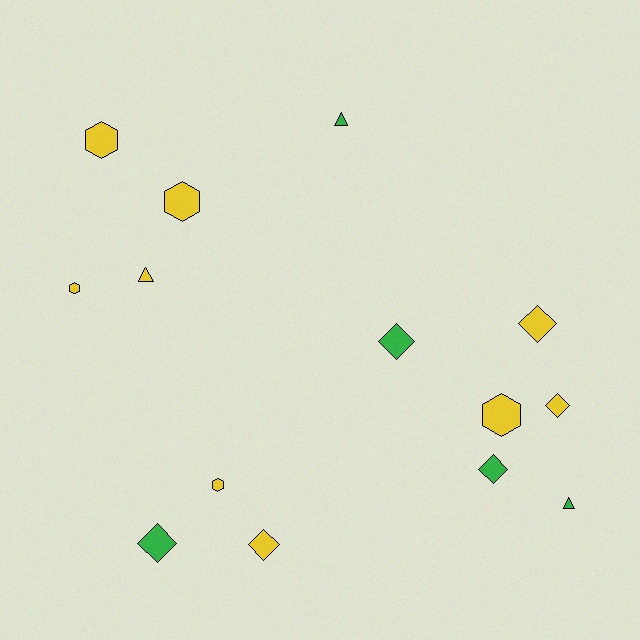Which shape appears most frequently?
Diamond, with 6 objects.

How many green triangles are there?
There are 2 green triangles.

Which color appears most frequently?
Yellow, with 9 objects.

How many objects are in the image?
There are 14 objects.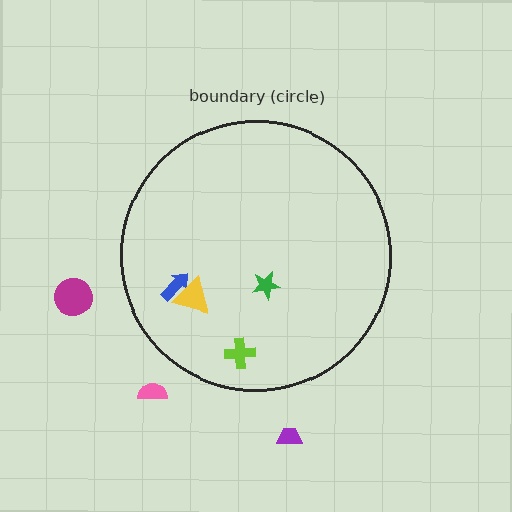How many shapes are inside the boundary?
4 inside, 3 outside.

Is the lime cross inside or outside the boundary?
Inside.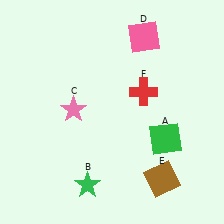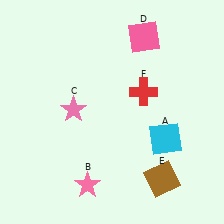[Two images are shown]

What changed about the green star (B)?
In Image 1, B is green. In Image 2, it changed to pink.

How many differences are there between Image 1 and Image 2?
There are 2 differences between the two images.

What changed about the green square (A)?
In Image 1, A is green. In Image 2, it changed to cyan.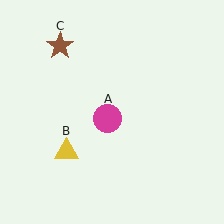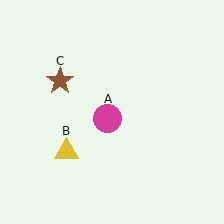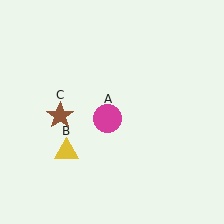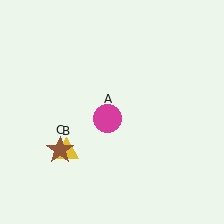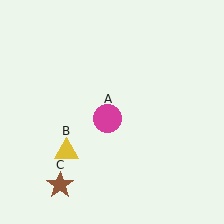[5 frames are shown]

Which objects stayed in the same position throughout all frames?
Magenta circle (object A) and yellow triangle (object B) remained stationary.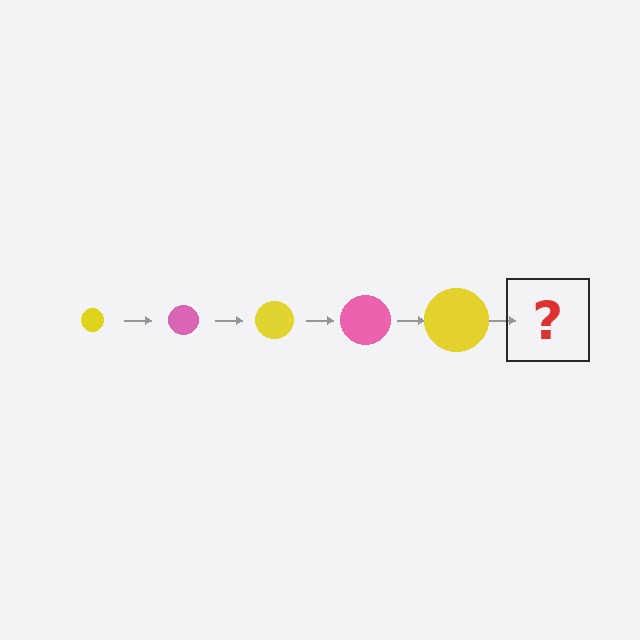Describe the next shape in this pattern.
It should be a pink circle, larger than the previous one.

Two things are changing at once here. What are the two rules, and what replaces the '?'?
The two rules are that the circle grows larger each step and the color cycles through yellow and pink. The '?' should be a pink circle, larger than the previous one.